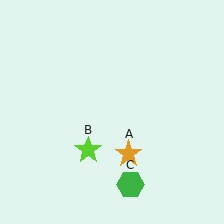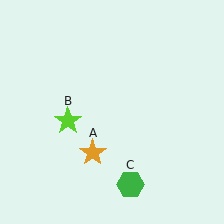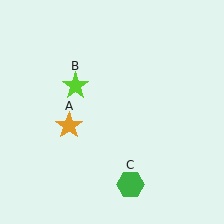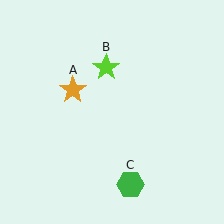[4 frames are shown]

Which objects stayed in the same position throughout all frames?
Green hexagon (object C) remained stationary.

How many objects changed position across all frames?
2 objects changed position: orange star (object A), lime star (object B).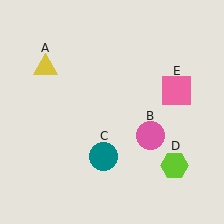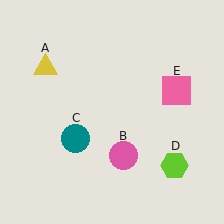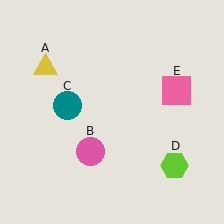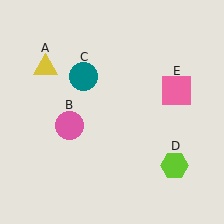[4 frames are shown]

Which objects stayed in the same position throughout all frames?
Yellow triangle (object A) and lime hexagon (object D) and pink square (object E) remained stationary.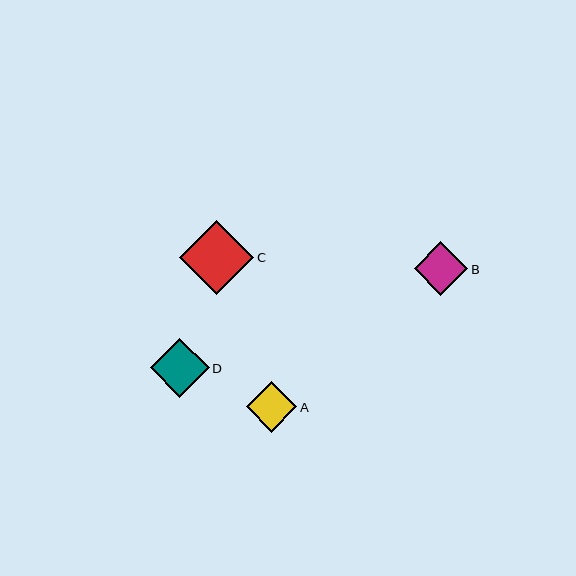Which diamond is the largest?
Diamond C is the largest with a size of approximately 74 pixels.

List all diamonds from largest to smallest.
From largest to smallest: C, D, B, A.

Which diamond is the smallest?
Diamond A is the smallest with a size of approximately 51 pixels.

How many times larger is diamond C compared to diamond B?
Diamond C is approximately 1.4 times the size of diamond B.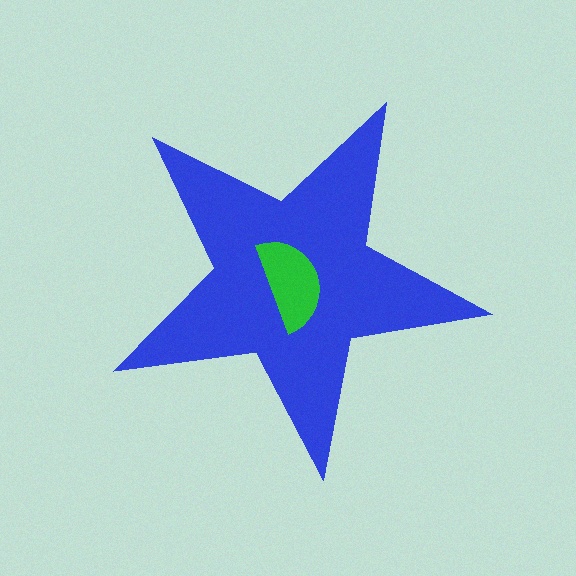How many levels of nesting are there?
2.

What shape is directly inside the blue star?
The green semicircle.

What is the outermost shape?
The blue star.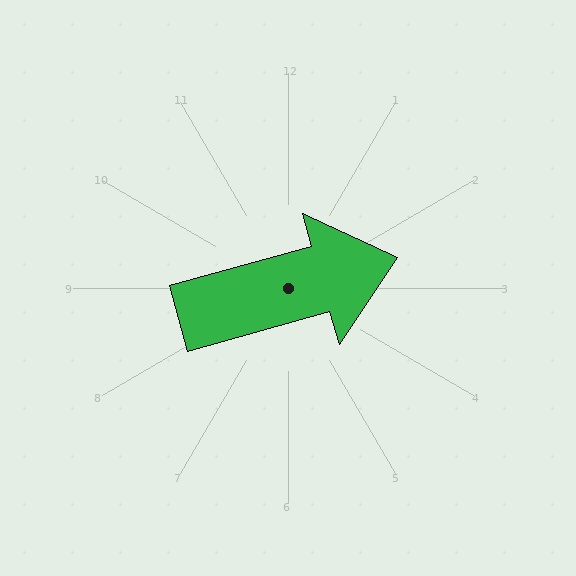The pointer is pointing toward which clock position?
Roughly 2 o'clock.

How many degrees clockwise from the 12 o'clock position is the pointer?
Approximately 74 degrees.